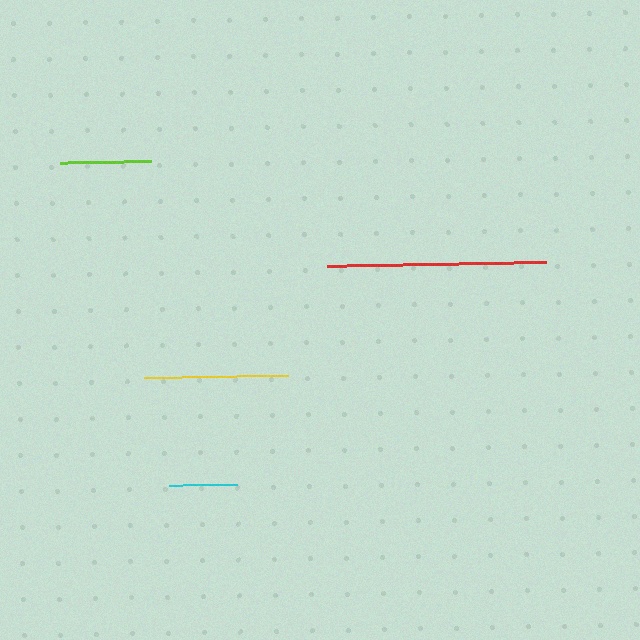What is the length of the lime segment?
The lime segment is approximately 91 pixels long.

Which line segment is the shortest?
The cyan line is the shortest at approximately 68 pixels.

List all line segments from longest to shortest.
From longest to shortest: red, yellow, lime, cyan.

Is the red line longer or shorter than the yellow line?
The red line is longer than the yellow line.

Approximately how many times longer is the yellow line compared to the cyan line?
The yellow line is approximately 2.1 times the length of the cyan line.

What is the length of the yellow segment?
The yellow segment is approximately 144 pixels long.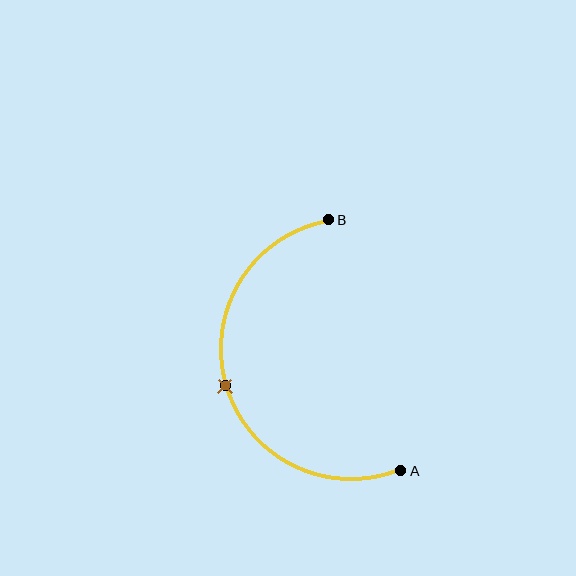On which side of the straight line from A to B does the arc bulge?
The arc bulges to the left of the straight line connecting A and B.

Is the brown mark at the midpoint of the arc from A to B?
Yes. The brown mark lies on the arc at equal arc-length from both A and B — it is the arc midpoint.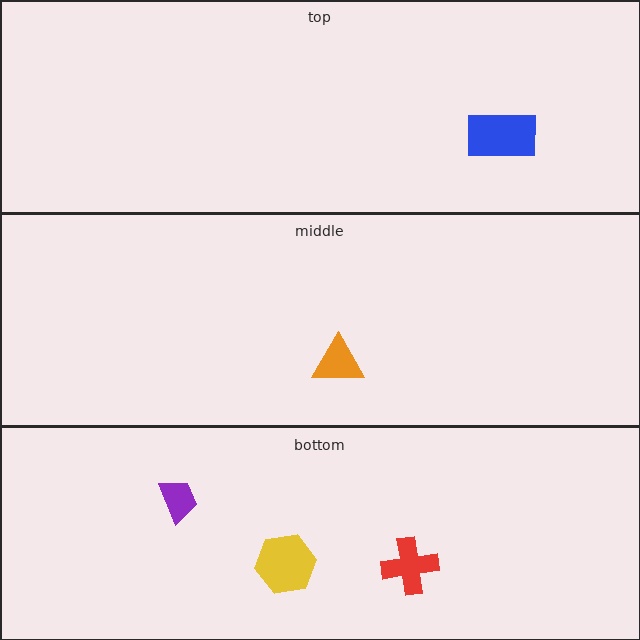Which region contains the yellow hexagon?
The bottom region.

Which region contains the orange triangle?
The middle region.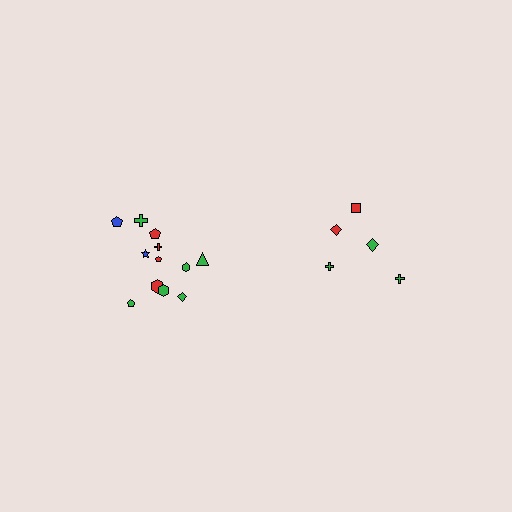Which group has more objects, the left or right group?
The left group.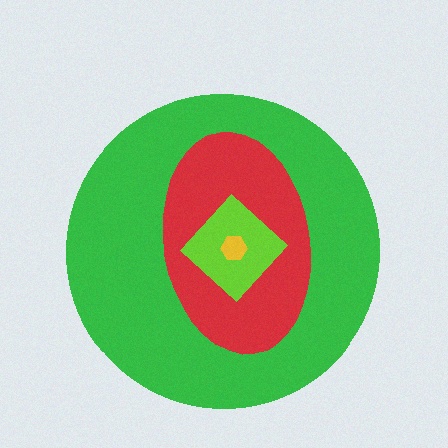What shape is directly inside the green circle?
The red ellipse.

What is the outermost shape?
The green circle.